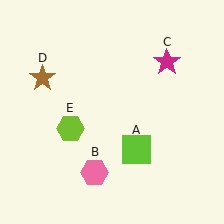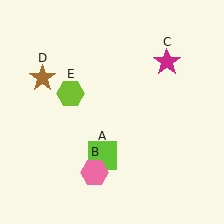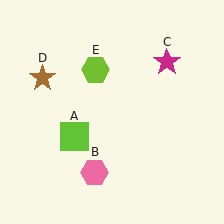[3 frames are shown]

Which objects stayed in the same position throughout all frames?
Pink hexagon (object B) and magenta star (object C) and brown star (object D) remained stationary.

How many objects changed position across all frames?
2 objects changed position: lime square (object A), lime hexagon (object E).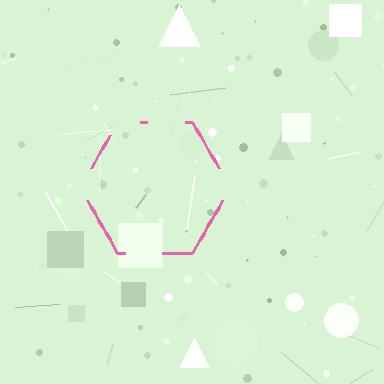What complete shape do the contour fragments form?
The contour fragments form a hexagon.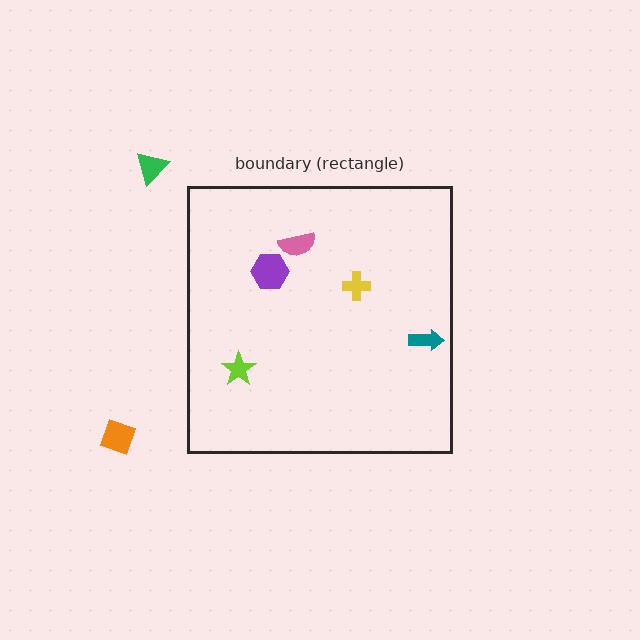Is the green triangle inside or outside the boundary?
Outside.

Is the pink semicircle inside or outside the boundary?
Inside.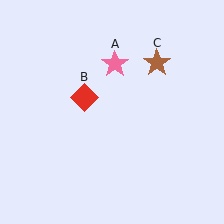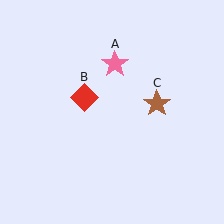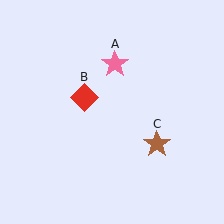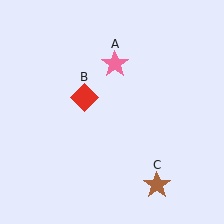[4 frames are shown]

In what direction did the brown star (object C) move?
The brown star (object C) moved down.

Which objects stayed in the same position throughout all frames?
Pink star (object A) and red diamond (object B) remained stationary.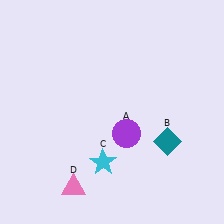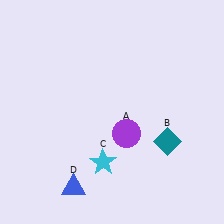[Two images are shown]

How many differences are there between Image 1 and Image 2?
There is 1 difference between the two images.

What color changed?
The triangle (D) changed from pink in Image 1 to blue in Image 2.